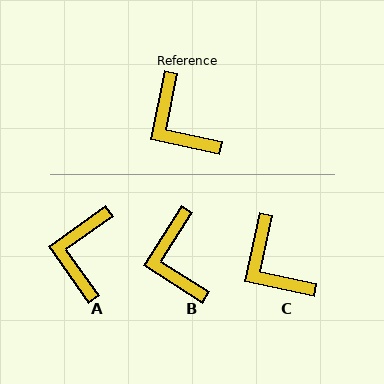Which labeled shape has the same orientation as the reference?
C.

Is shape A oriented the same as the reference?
No, it is off by about 43 degrees.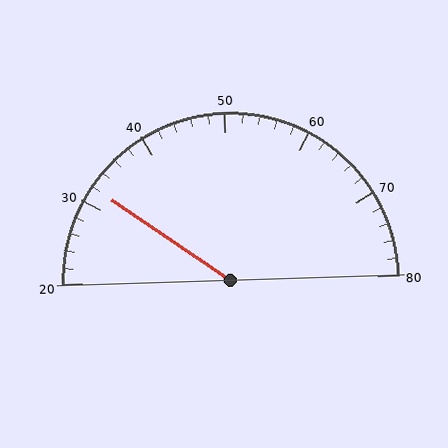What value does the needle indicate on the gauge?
The needle indicates approximately 32.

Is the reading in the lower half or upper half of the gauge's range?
The reading is in the lower half of the range (20 to 80).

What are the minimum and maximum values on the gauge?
The gauge ranges from 20 to 80.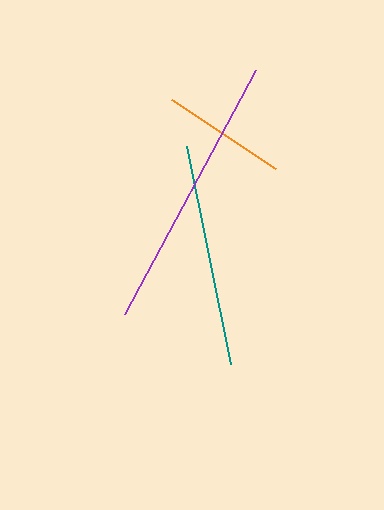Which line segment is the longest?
The purple line is the longest at approximately 277 pixels.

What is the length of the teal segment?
The teal segment is approximately 223 pixels long.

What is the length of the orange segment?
The orange segment is approximately 125 pixels long.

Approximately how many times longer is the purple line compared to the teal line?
The purple line is approximately 1.2 times the length of the teal line.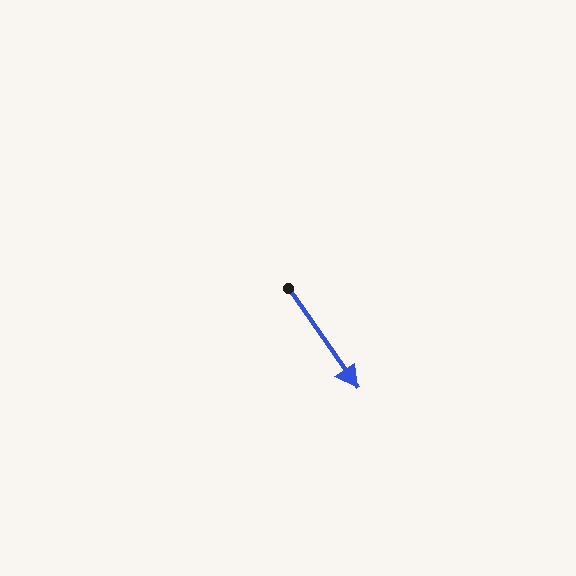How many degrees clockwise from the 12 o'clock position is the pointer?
Approximately 145 degrees.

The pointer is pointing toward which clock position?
Roughly 5 o'clock.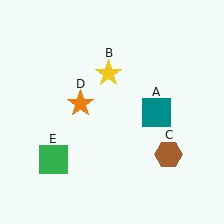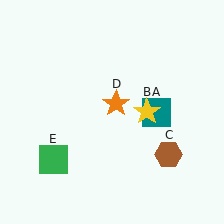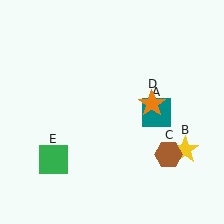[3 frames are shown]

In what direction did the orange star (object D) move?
The orange star (object D) moved right.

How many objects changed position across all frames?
2 objects changed position: yellow star (object B), orange star (object D).